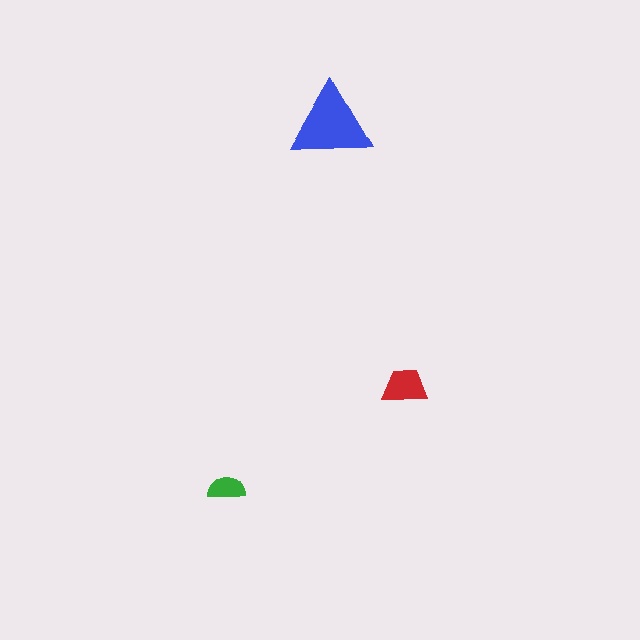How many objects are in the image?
There are 3 objects in the image.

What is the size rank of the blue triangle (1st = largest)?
1st.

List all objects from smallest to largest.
The green semicircle, the red trapezoid, the blue triangle.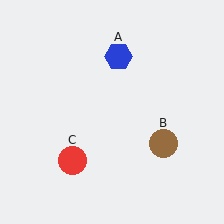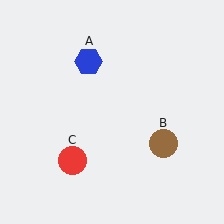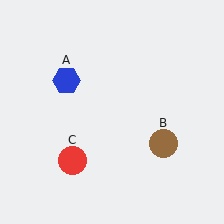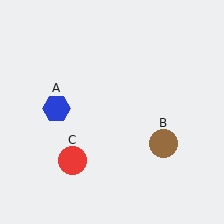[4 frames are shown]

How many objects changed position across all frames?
1 object changed position: blue hexagon (object A).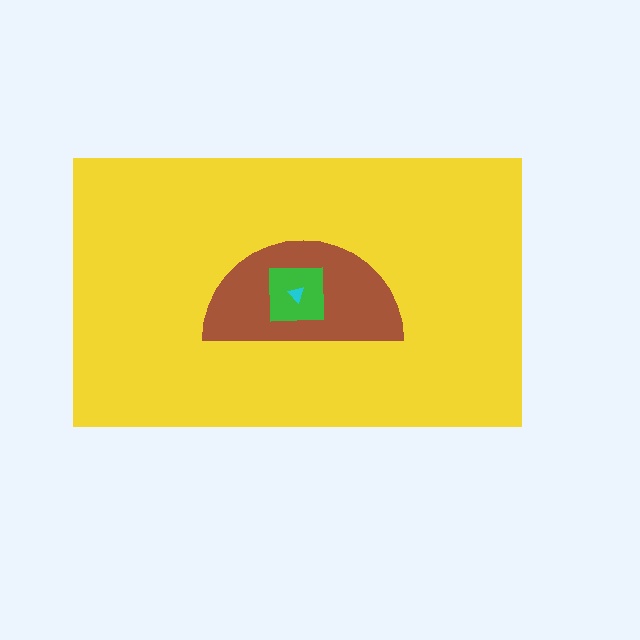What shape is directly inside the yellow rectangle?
The brown semicircle.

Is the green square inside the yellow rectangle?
Yes.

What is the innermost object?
The cyan triangle.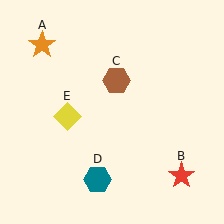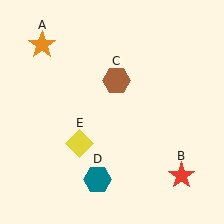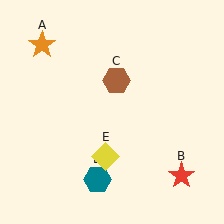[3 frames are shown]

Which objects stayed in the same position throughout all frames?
Orange star (object A) and red star (object B) and brown hexagon (object C) and teal hexagon (object D) remained stationary.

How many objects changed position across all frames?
1 object changed position: yellow diamond (object E).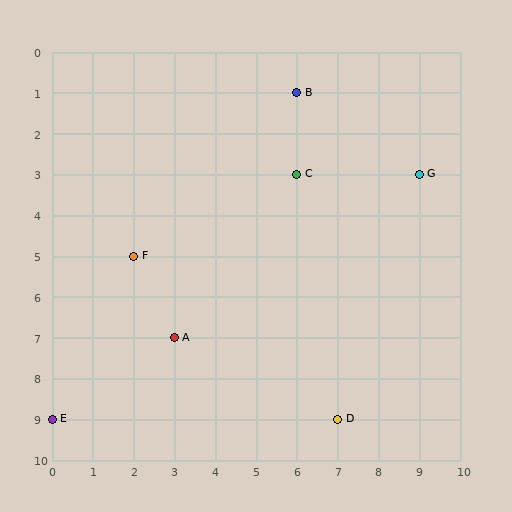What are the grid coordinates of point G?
Point G is at grid coordinates (9, 3).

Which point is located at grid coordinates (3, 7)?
Point A is at (3, 7).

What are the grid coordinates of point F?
Point F is at grid coordinates (2, 5).